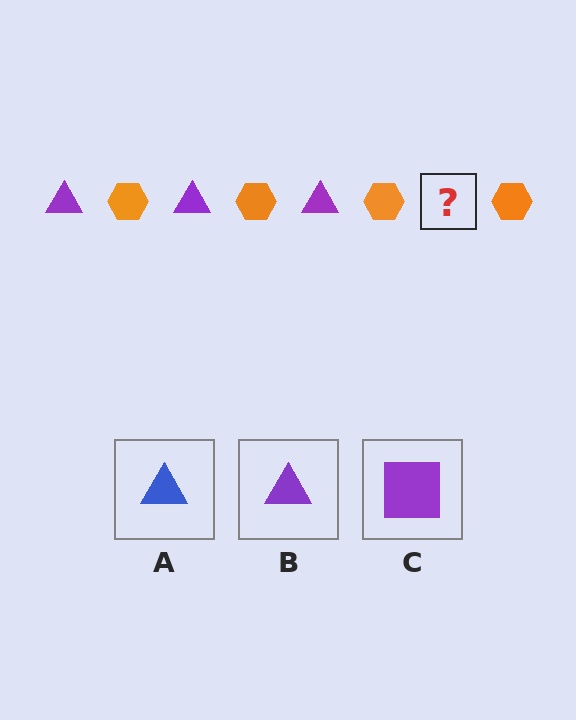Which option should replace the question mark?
Option B.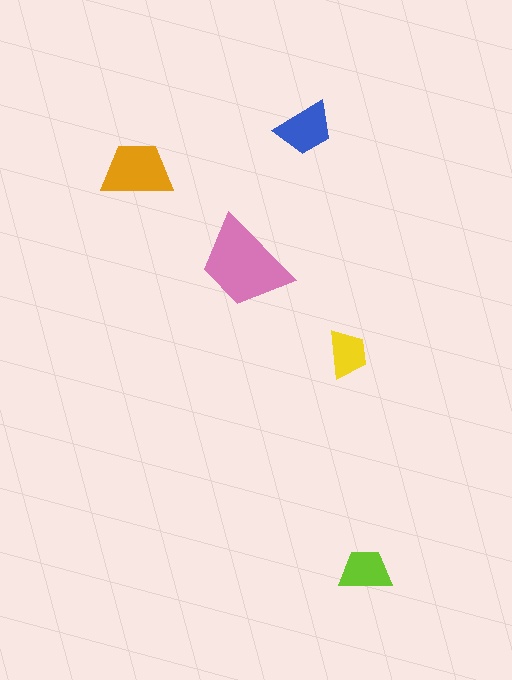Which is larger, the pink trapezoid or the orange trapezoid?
The pink one.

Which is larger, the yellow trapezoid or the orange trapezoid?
The orange one.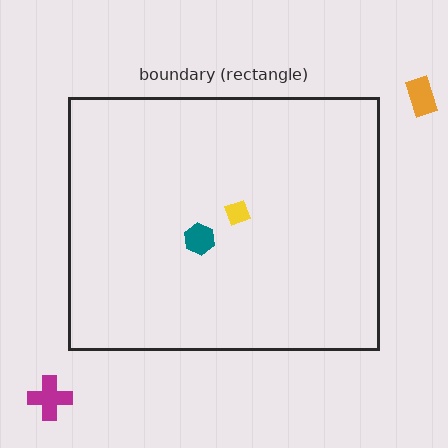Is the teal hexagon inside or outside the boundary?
Inside.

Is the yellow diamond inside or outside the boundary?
Inside.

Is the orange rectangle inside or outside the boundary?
Outside.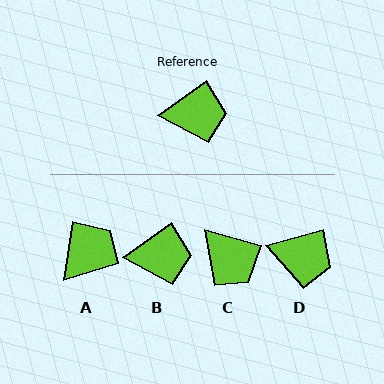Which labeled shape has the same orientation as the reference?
B.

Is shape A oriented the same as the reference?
No, it is off by about 45 degrees.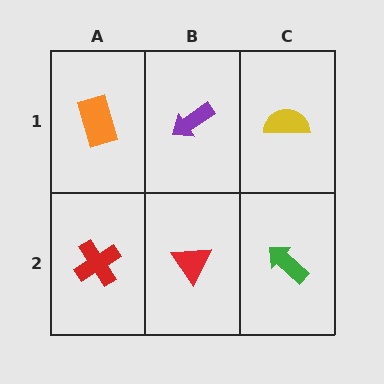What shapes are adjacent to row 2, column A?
An orange rectangle (row 1, column A), a red triangle (row 2, column B).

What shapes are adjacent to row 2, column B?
A purple arrow (row 1, column B), a red cross (row 2, column A), a green arrow (row 2, column C).